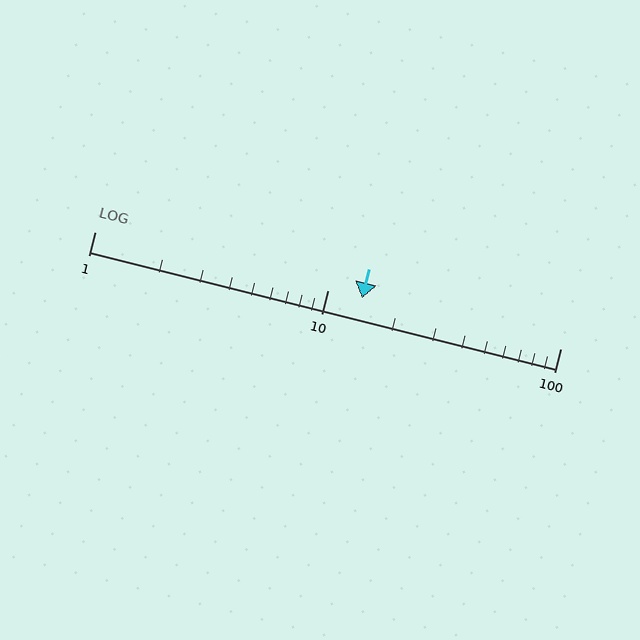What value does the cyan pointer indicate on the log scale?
The pointer indicates approximately 14.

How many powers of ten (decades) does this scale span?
The scale spans 2 decades, from 1 to 100.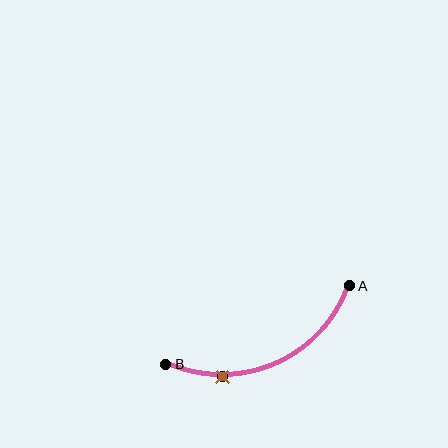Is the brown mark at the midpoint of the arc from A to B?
No. The brown mark lies on the arc but is closer to endpoint B. The arc midpoint would be at the point on the curve equidistant along the arc from both A and B.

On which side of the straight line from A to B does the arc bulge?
The arc bulges below the straight line connecting A and B.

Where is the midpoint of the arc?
The arc midpoint is the point on the curve farthest from the straight line joining A and B. It sits below that line.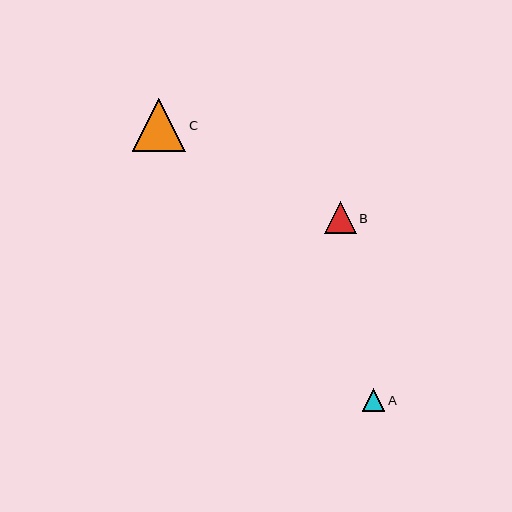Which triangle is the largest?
Triangle C is the largest with a size of approximately 53 pixels.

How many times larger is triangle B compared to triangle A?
Triangle B is approximately 1.4 times the size of triangle A.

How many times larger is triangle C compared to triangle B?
Triangle C is approximately 1.7 times the size of triangle B.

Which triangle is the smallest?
Triangle A is the smallest with a size of approximately 22 pixels.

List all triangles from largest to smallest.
From largest to smallest: C, B, A.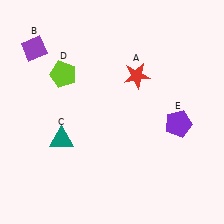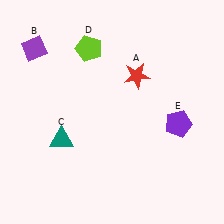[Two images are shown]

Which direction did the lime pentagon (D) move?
The lime pentagon (D) moved right.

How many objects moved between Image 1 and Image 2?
1 object moved between the two images.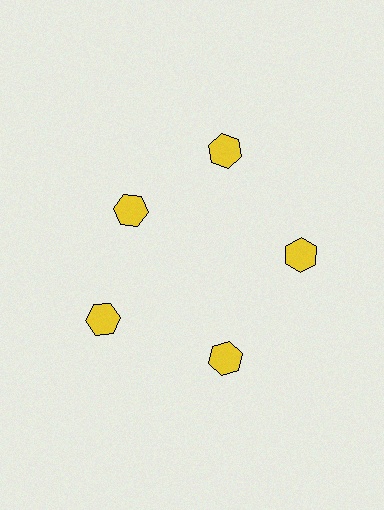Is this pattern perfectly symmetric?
No. The 5 yellow hexagons are arranged in a ring, but one element near the 10 o'clock position is pulled inward toward the center, breaking the 5-fold rotational symmetry.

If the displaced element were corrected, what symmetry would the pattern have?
It would have 5-fold rotational symmetry — the pattern would map onto itself every 72 degrees.